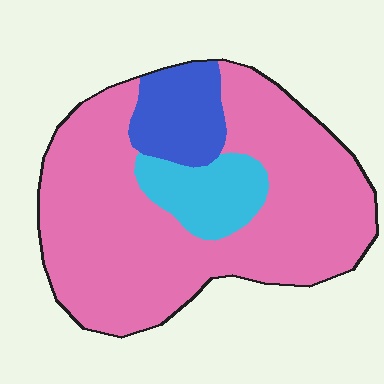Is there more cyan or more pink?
Pink.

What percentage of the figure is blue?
Blue covers around 10% of the figure.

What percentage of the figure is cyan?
Cyan covers 12% of the figure.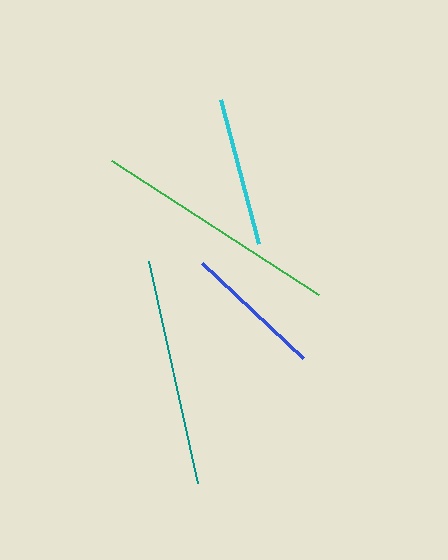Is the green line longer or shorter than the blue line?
The green line is longer than the blue line.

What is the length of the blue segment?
The blue segment is approximately 139 pixels long.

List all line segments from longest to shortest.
From longest to shortest: green, teal, cyan, blue.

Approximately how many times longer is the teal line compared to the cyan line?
The teal line is approximately 1.5 times the length of the cyan line.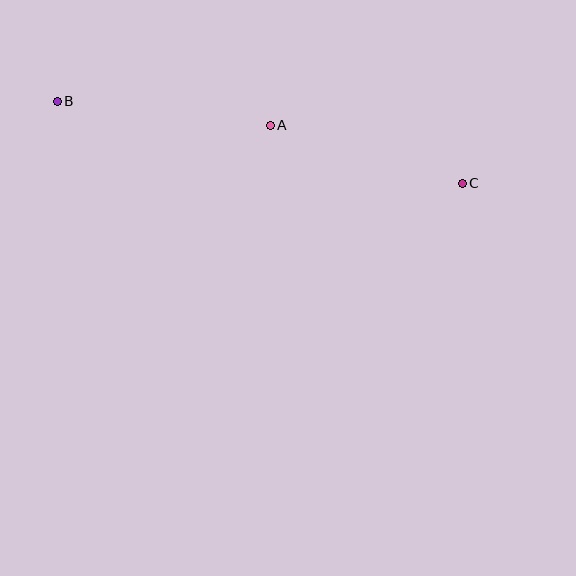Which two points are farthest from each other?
Points B and C are farthest from each other.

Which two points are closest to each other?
Points A and C are closest to each other.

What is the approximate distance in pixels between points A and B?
The distance between A and B is approximately 214 pixels.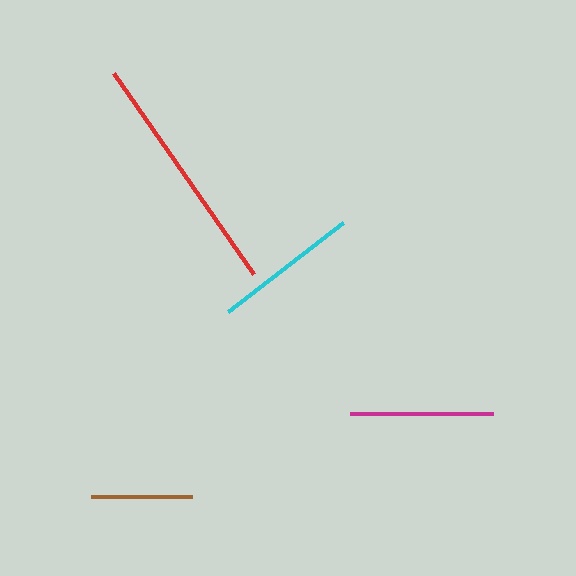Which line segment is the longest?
The red line is the longest at approximately 245 pixels.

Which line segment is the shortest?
The brown line is the shortest at approximately 101 pixels.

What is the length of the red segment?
The red segment is approximately 245 pixels long.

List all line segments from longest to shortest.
From longest to shortest: red, cyan, magenta, brown.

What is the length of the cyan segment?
The cyan segment is approximately 146 pixels long.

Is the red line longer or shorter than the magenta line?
The red line is longer than the magenta line.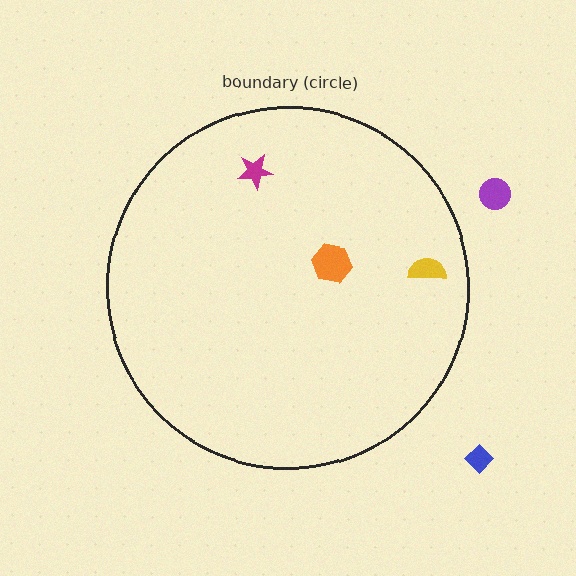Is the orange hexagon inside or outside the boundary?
Inside.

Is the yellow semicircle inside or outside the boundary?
Inside.